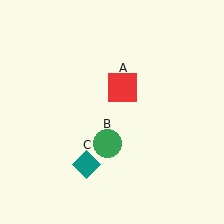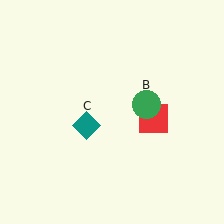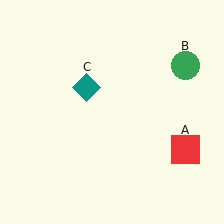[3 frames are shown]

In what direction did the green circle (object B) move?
The green circle (object B) moved up and to the right.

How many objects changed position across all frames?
3 objects changed position: red square (object A), green circle (object B), teal diamond (object C).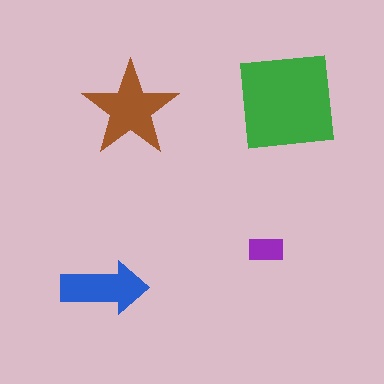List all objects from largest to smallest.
The green square, the brown star, the blue arrow, the purple rectangle.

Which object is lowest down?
The blue arrow is bottommost.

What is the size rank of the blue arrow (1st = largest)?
3rd.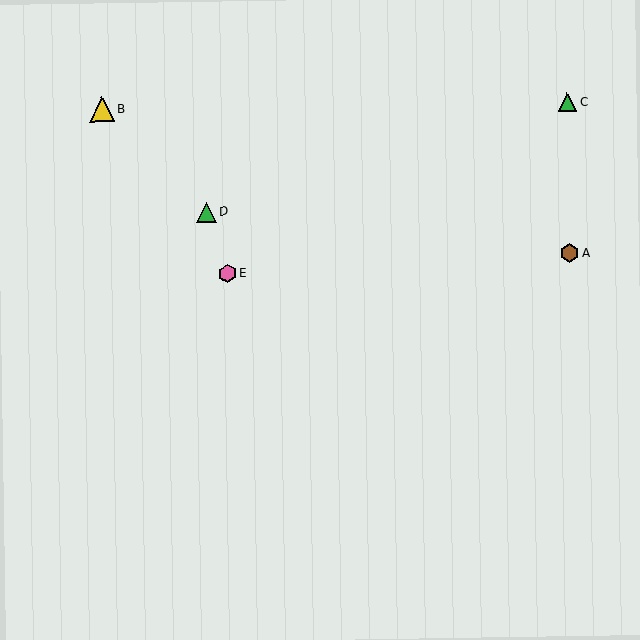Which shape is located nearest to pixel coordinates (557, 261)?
The brown hexagon (labeled A) at (570, 253) is nearest to that location.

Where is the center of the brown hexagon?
The center of the brown hexagon is at (570, 253).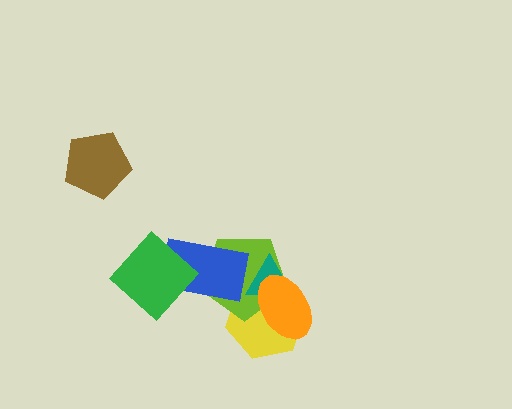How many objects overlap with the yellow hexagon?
3 objects overlap with the yellow hexagon.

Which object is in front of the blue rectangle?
The green diamond is in front of the blue rectangle.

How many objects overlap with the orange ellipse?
3 objects overlap with the orange ellipse.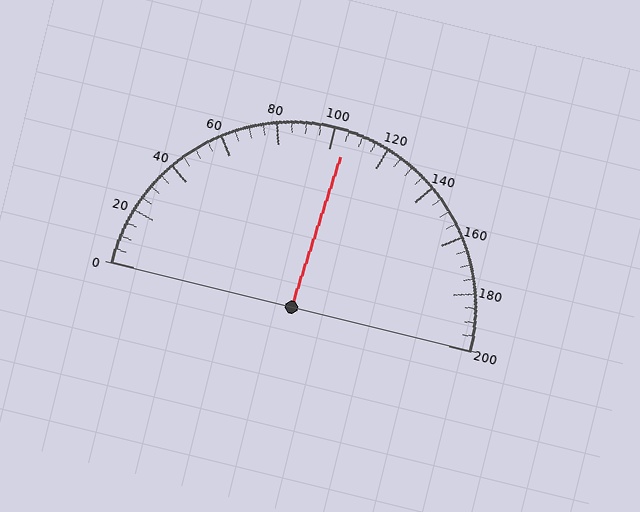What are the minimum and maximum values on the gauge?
The gauge ranges from 0 to 200.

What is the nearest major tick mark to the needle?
The nearest major tick mark is 100.